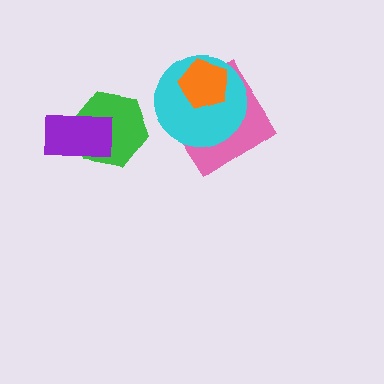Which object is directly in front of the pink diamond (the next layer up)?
The cyan circle is directly in front of the pink diamond.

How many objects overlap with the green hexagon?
1 object overlaps with the green hexagon.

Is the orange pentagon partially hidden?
No, no other shape covers it.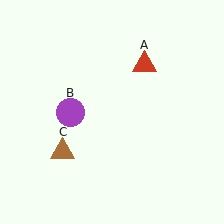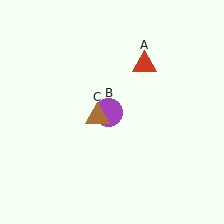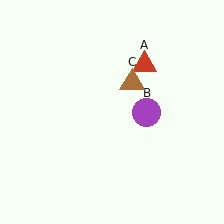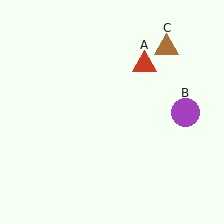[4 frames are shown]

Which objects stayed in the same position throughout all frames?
Red triangle (object A) remained stationary.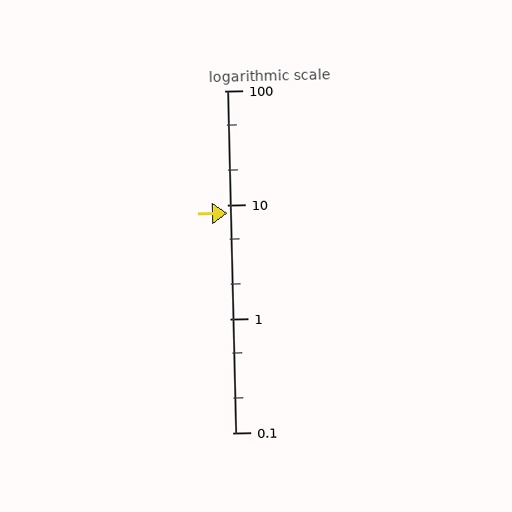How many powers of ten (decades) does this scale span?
The scale spans 3 decades, from 0.1 to 100.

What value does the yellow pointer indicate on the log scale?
The pointer indicates approximately 8.4.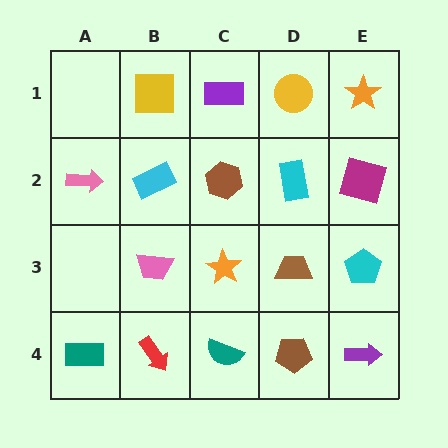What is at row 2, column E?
A magenta square.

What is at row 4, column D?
A brown pentagon.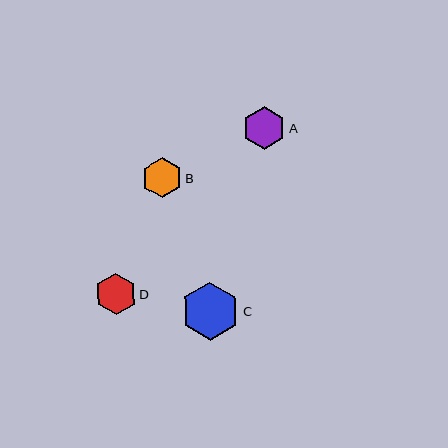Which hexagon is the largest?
Hexagon C is the largest with a size of approximately 58 pixels.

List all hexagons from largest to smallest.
From largest to smallest: C, A, D, B.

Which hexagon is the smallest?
Hexagon B is the smallest with a size of approximately 40 pixels.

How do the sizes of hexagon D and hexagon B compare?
Hexagon D and hexagon B are approximately the same size.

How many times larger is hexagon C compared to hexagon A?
Hexagon C is approximately 1.4 times the size of hexagon A.